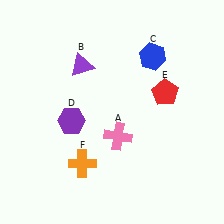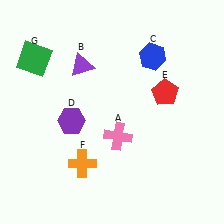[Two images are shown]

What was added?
A green square (G) was added in Image 2.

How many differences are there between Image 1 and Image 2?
There is 1 difference between the two images.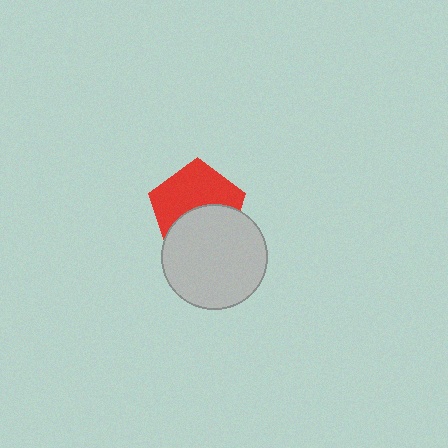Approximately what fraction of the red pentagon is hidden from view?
Roughly 44% of the red pentagon is hidden behind the light gray circle.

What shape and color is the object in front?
The object in front is a light gray circle.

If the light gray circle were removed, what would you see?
You would see the complete red pentagon.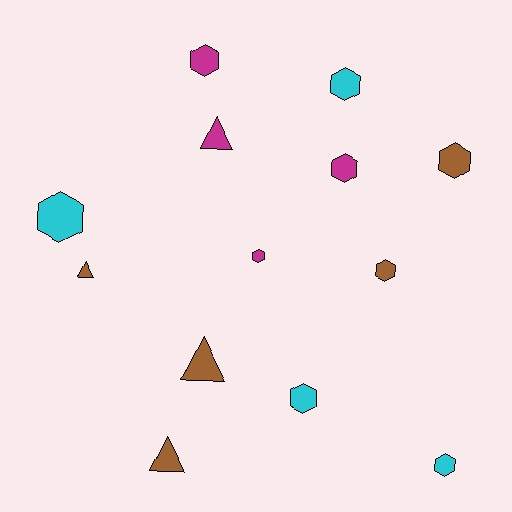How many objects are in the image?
There are 13 objects.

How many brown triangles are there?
There are 3 brown triangles.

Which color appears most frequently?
Brown, with 5 objects.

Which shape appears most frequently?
Hexagon, with 9 objects.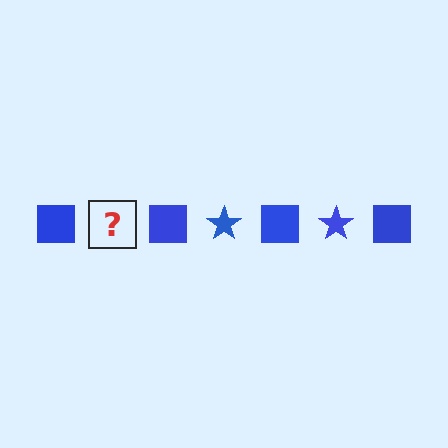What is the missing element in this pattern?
The missing element is a blue star.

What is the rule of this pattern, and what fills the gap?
The rule is that the pattern cycles through square, star shapes in blue. The gap should be filled with a blue star.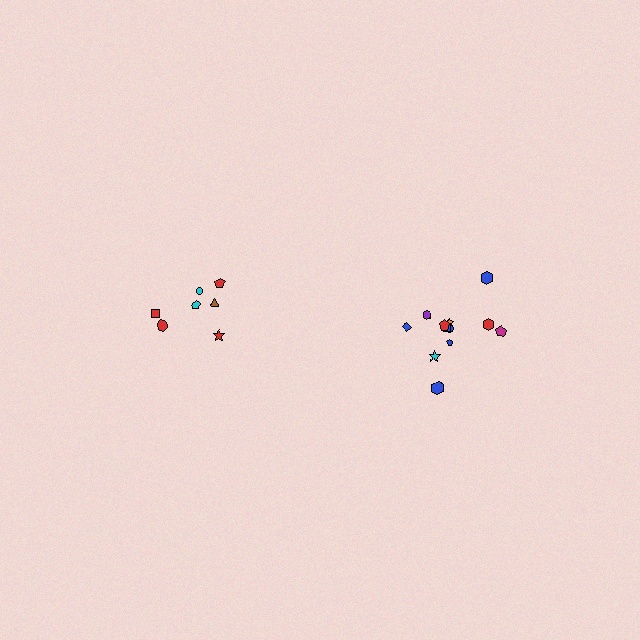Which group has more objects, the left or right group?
The right group.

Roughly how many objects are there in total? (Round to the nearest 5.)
Roughly 20 objects in total.